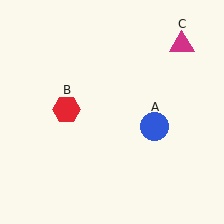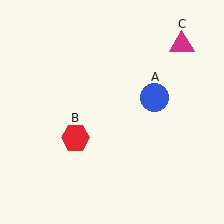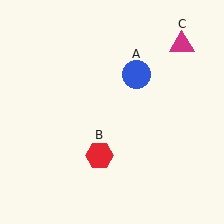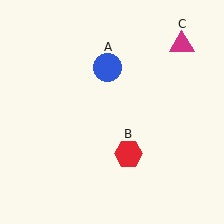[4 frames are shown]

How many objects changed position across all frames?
2 objects changed position: blue circle (object A), red hexagon (object B).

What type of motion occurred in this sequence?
The blue circle (object A), red hexagon (object B) rotated counterclockwise around the center of the scene.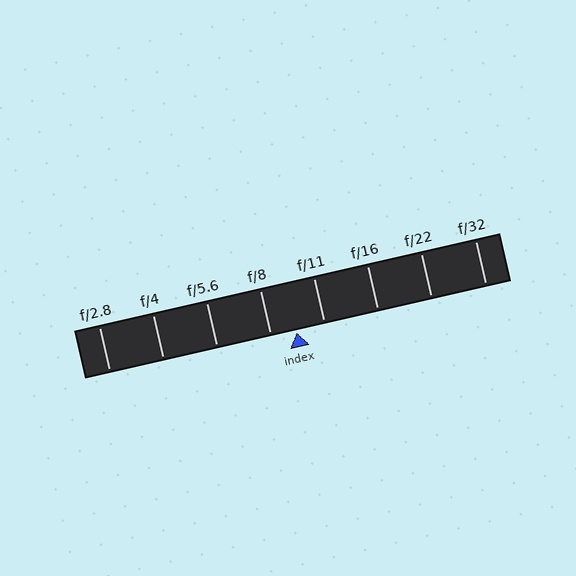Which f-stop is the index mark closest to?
The index mark is closest to f/8.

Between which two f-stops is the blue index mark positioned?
The index mark is between f/8 and f/11.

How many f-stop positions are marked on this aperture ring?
There are 8 f-stop positions marked.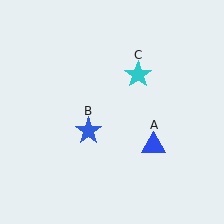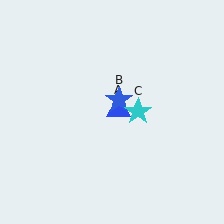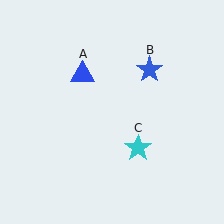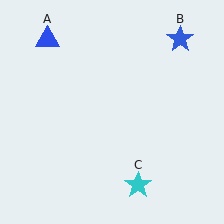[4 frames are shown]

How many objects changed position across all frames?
3 objects changed position: blue triangle (object A), blue star (object B), cyan star (object C).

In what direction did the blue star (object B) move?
The blue star (object B) moved up and to the right.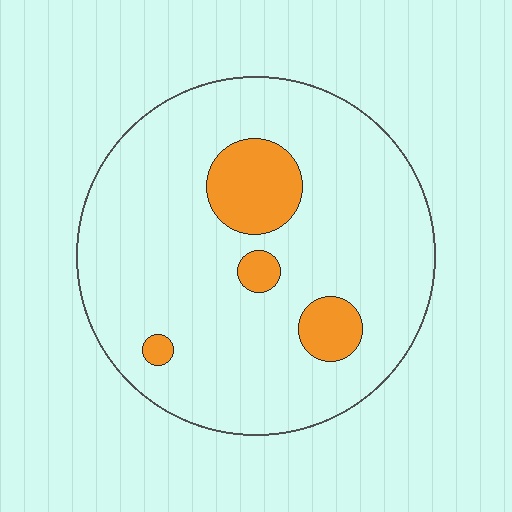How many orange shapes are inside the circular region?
4.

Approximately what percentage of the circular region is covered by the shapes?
Approximately 15%.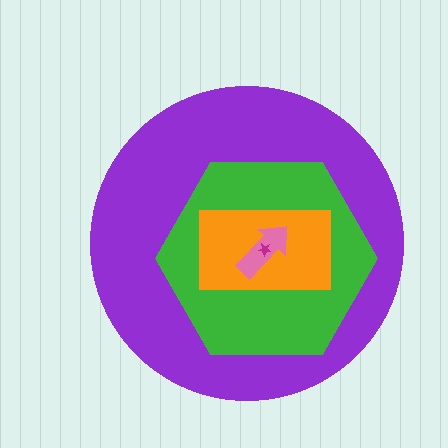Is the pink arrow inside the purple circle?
Yes.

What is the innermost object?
The magenta star.